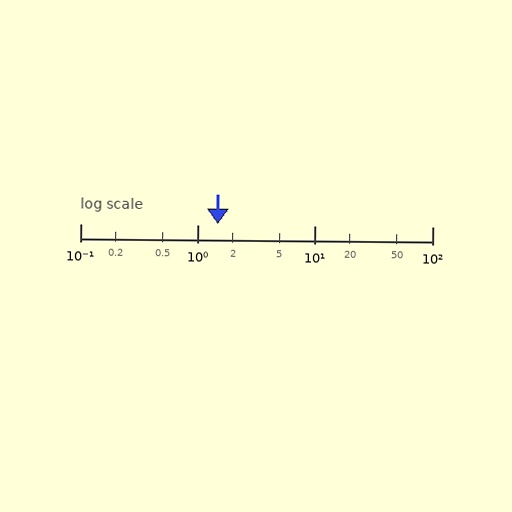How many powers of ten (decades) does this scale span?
The scale spans 3 decades, from 0.1 to 100.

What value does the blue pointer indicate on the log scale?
The pointer indicates approximately 1.5.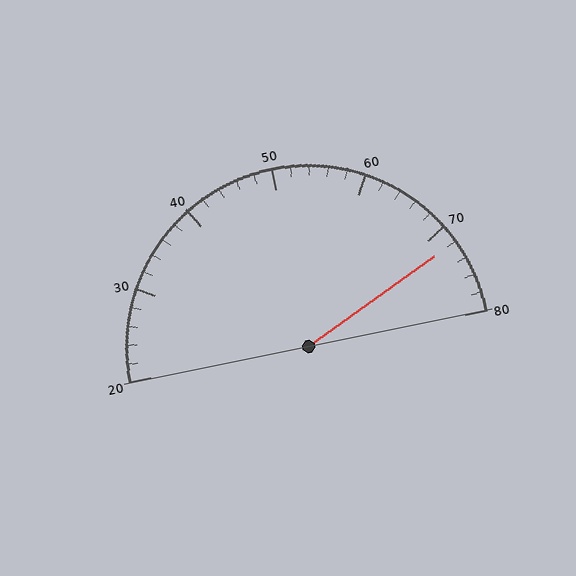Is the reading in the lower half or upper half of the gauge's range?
The reading is in the upper half of the range (20 to 80).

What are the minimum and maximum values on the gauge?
The gauge ranges from 20 to 80.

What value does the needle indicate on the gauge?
The needle indicates approximately 72.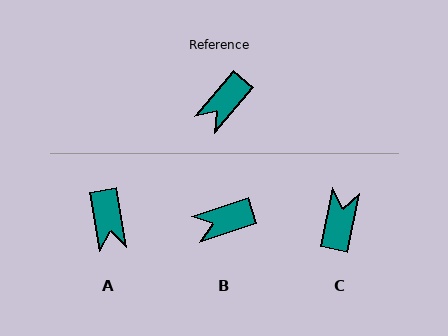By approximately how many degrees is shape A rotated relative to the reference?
Approximately 50 degrees counter-clockwise.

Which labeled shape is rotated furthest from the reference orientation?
C, about 151 degrees away.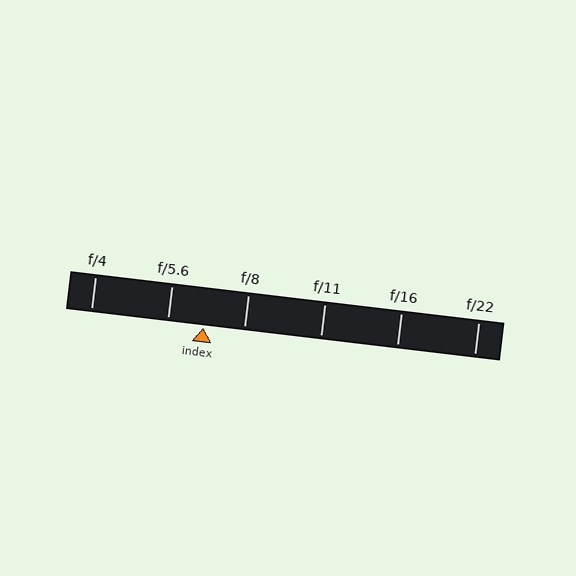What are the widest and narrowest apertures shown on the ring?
The widest aperture shown is f/4 and the narrowest is f/22.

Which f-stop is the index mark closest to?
The index mark is closest to f/5.6.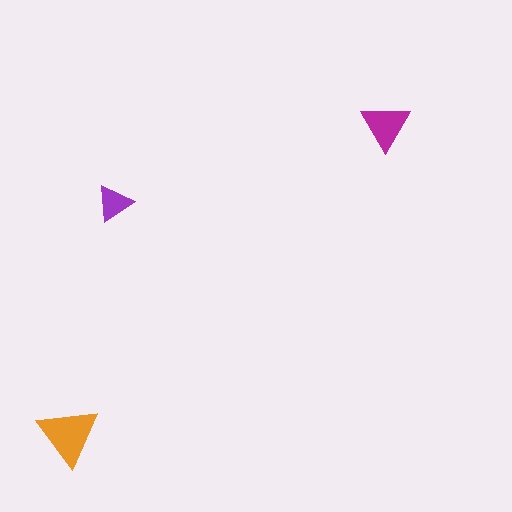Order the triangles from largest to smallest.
the orange one, the magenta one, the purple one.